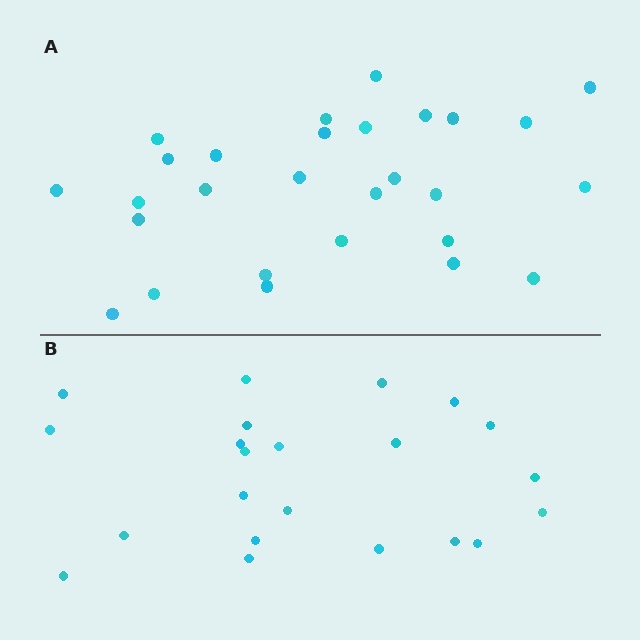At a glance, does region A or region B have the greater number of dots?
Region A (the top region) has more dots.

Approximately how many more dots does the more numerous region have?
Region A has about 6 more dots than region B.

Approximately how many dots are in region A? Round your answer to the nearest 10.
About 30 dots. (The exact count is 28, which rounds to 30.)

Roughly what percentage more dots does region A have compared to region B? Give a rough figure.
About 25% more.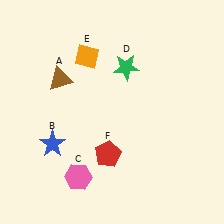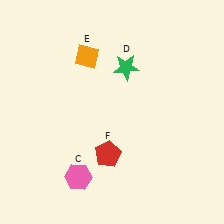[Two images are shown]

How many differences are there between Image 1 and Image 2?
There are 2 differences between the two images.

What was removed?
The blue star (B), the brown triangle (A) were removed in Image 2.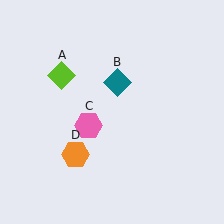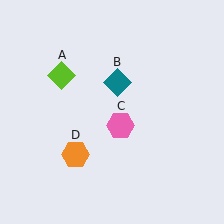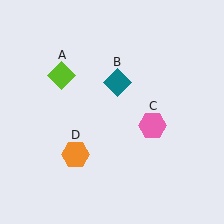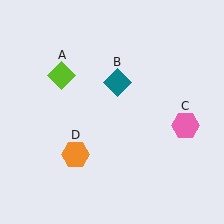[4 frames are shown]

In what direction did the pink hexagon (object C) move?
The pink hexagon (object C) moved right.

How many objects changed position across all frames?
1 object changed position: pink hexagon (object C).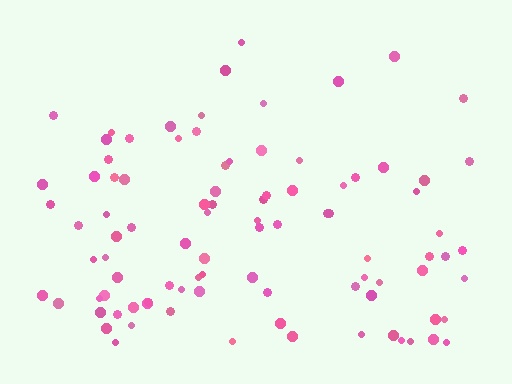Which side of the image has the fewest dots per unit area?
The top.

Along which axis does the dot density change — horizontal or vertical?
Vertical.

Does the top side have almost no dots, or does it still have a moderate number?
Still a moderate number, just noticeably fewer than the bottom.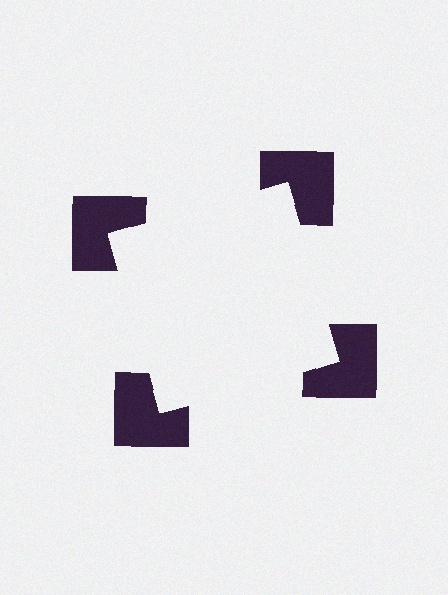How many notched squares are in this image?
There are 4 — one at each vertex of the illusory square.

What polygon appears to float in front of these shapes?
An illusory square — its edges are inferred from the aligned wedge cuts in the notched squares, not physically drawn.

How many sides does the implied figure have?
4 sides.